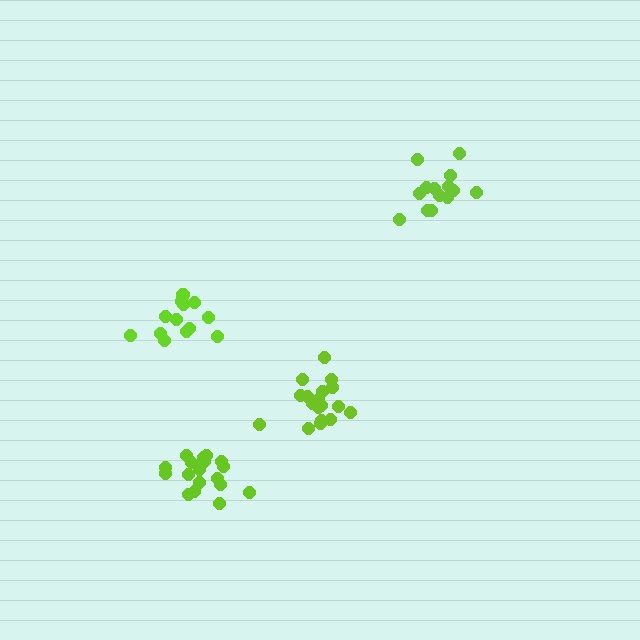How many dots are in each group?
Group 1: 14 dots, Group 2: 14 dots, Group 3: 19 dots, Group 4: 18 dots (65 total).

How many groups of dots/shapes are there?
There are 4 groups.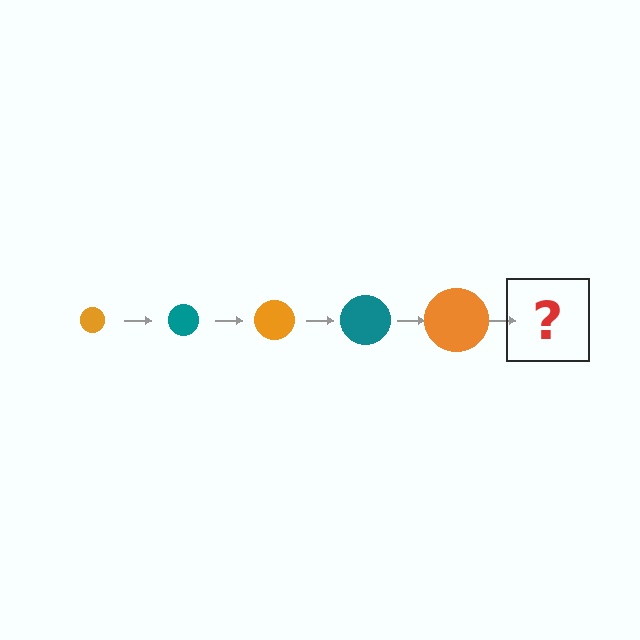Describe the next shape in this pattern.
It should be a teal circle, larger than the previous one.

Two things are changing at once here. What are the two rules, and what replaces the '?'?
The two rules are that the circle grows larger each step and the color cycles through orange and teal. The '?' should be a teal circle, larger than the previous one.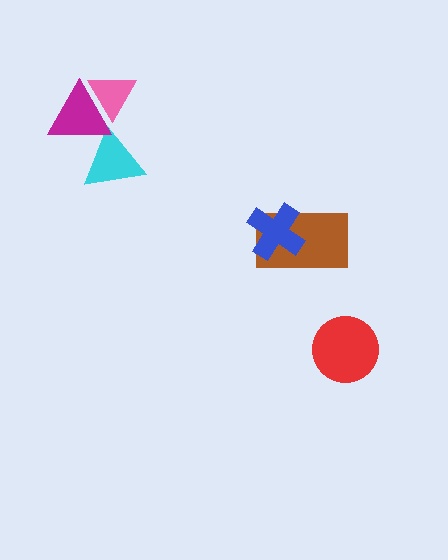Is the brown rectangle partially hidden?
Yes, it is partially covered by another shape.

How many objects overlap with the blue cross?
1 object overlaps with the blue cross.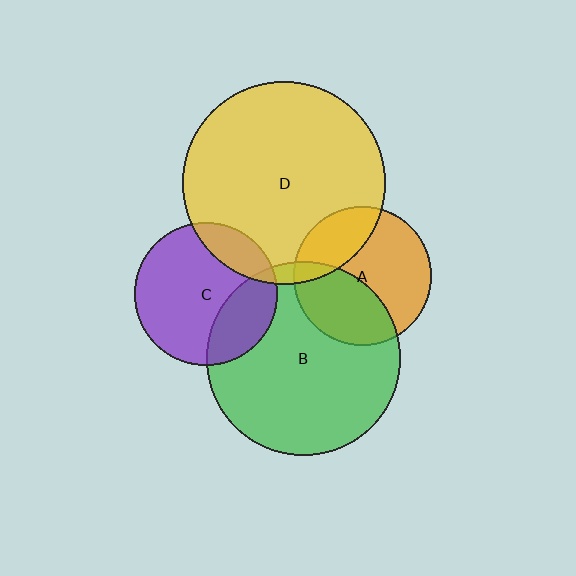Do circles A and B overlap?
Yes.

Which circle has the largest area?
Circle D (yellow).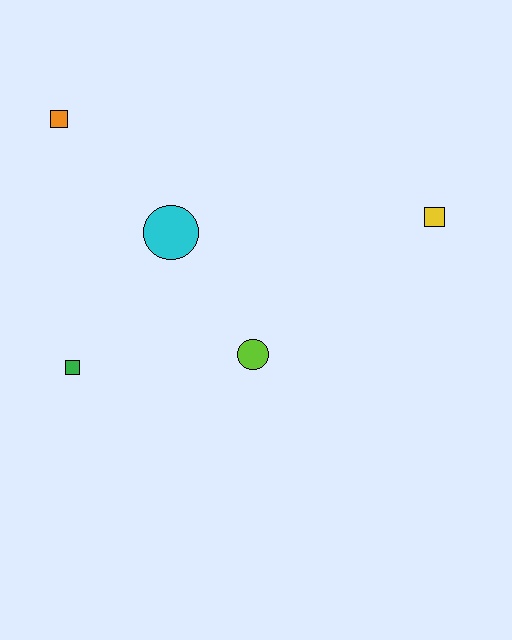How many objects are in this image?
There are 5 objects.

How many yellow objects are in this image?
There is 1 yellow object.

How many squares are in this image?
There are 3 squares.